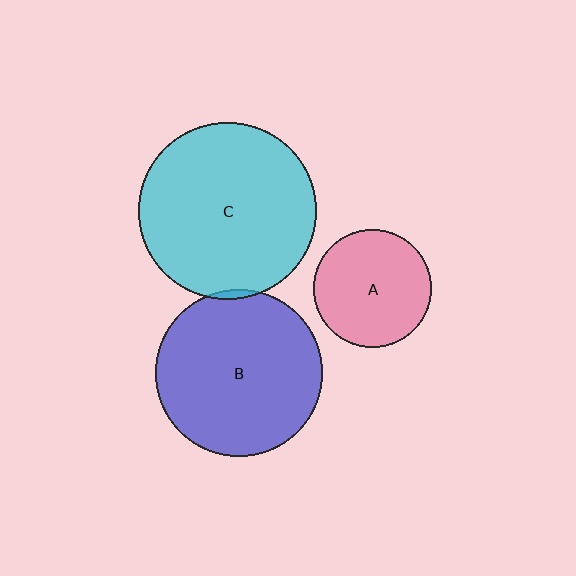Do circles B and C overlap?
Yes.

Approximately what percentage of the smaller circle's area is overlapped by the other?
Approximately 5%.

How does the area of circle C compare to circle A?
Approximately 2.3 times.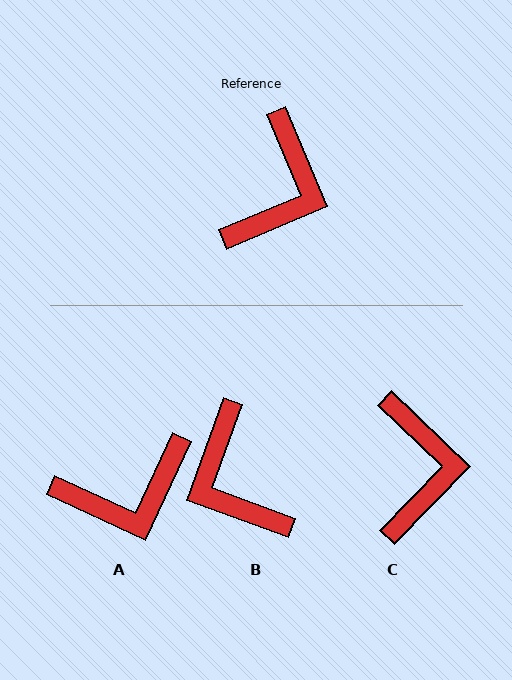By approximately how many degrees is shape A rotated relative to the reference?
Approximately 48 degrees clockwise.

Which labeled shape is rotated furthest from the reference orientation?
B, about 133 degrees away.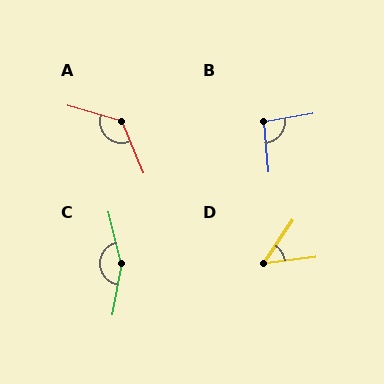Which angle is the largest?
C, at approximately 156 degrees.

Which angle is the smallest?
D, at approximately 48 degrees.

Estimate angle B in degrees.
Approximately 95 degrees.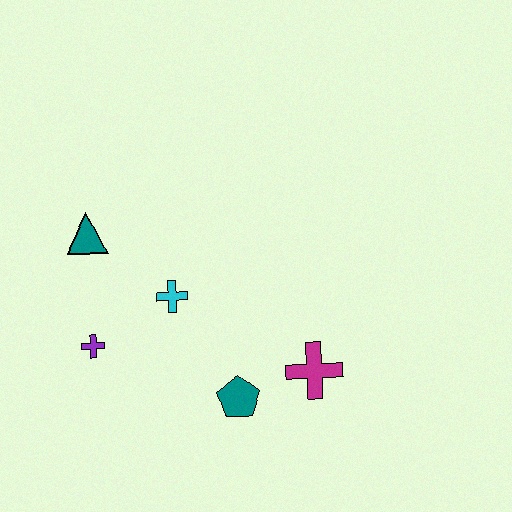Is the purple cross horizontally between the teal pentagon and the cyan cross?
No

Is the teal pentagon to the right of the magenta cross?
No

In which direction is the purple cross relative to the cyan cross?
The purple cross is to the left of the cyan cross.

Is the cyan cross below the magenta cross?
No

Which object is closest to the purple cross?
The cyan cross is closest to the purple cross.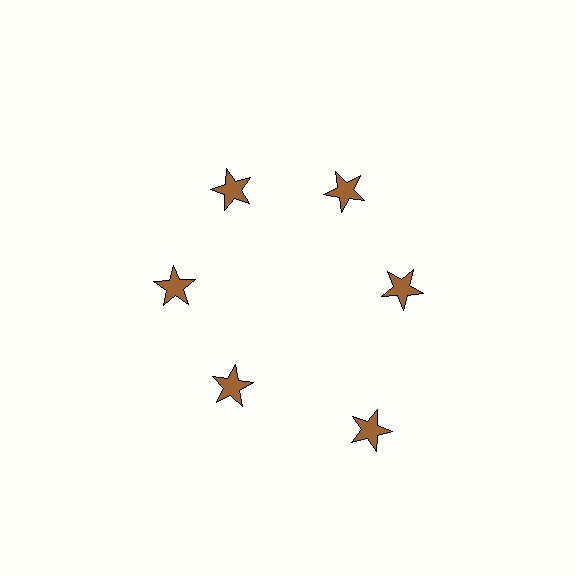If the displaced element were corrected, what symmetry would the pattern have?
It would have 6-fold rotational symmetry — the pattern would map onto itself every 60 degrees.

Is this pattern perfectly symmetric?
No. The 6 brown stars are arranged in a ring, but one element near the 5 o'clock position is pushed outward from the center, breaking the 6-fold rotational symmetry.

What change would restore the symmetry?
The symmetry would be restored by moving it inward, back onto the ring so that all 6 stars sit at equal angles and equal distance from the center.